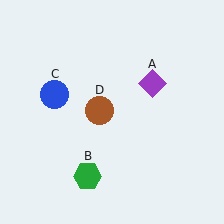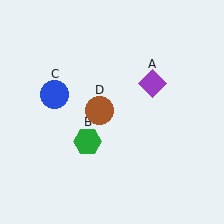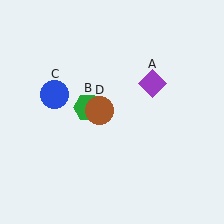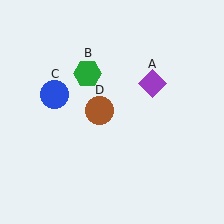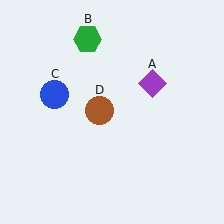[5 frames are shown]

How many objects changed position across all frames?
1 object changed position: green hexagon (object B).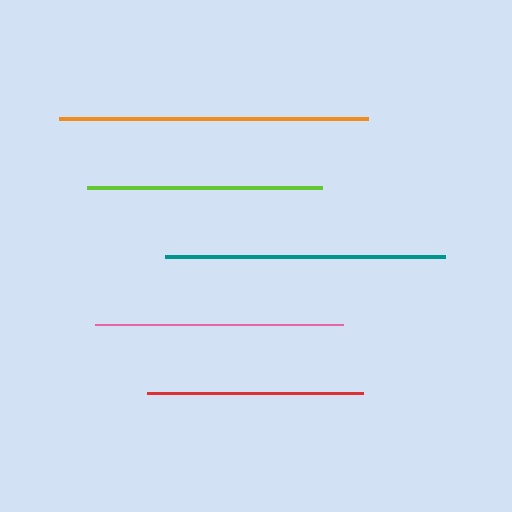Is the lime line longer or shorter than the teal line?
The teal line is longer than the lime line.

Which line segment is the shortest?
The red line is the shortest at approximately 215 pixels.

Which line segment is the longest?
The orange line is the longest at approximately 309 pixels.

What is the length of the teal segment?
The teal segment is approximately 279 pixels long.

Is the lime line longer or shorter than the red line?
The lime line is longer than the red line.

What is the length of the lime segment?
The lime segment is approximately 235 pixels long.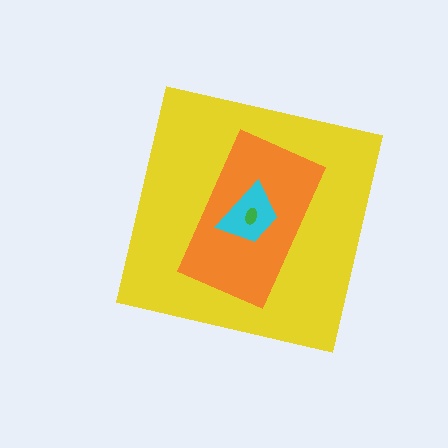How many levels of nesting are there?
4.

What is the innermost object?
The green ellipse.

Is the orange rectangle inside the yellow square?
Yes.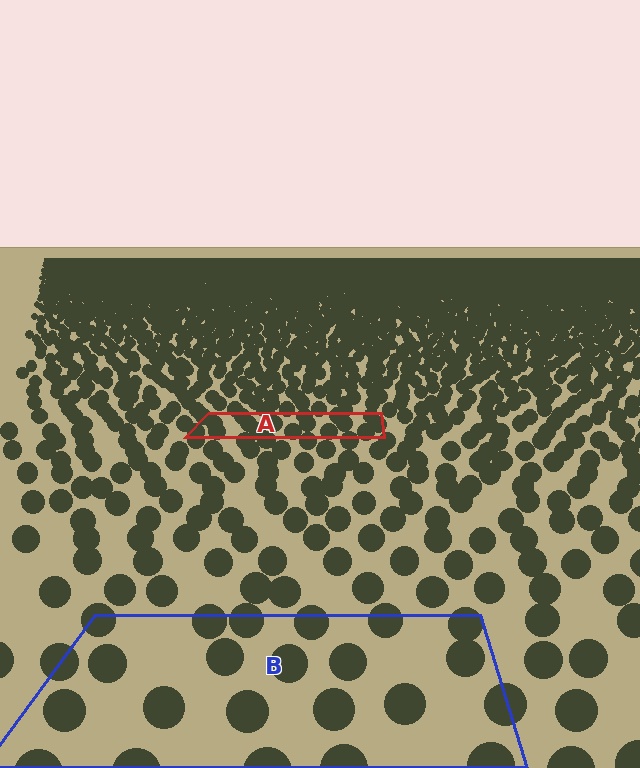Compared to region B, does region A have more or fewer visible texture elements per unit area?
Region A has more texture elements per unit area — they are packed more densely because it is farther away.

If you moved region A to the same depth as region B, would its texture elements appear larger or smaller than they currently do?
They would appear larger. At a closer depth, the same texture elements are projected at a bigger on-screen size.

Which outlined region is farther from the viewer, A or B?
Region A is farther from the viewer — the texture elements inside it appear smaller and more densely packed.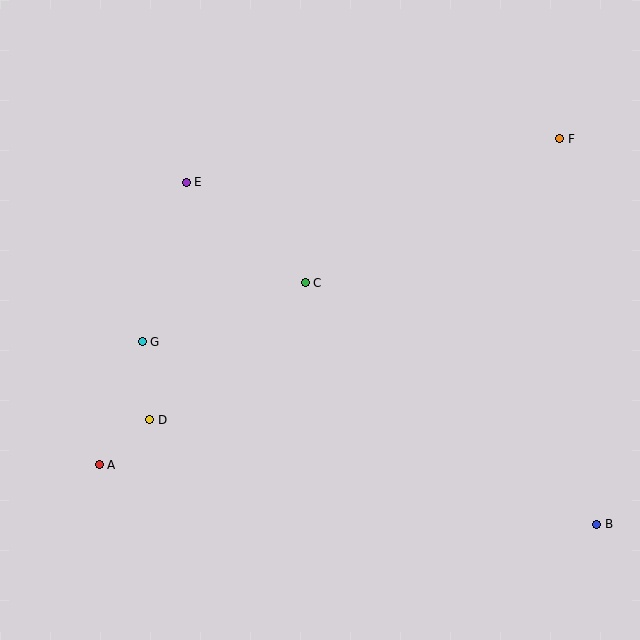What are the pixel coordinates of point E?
Point E is at (186, 182).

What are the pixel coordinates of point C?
Point C is at (305, 283).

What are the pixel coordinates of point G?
Point G is at (142, 342).